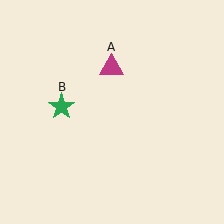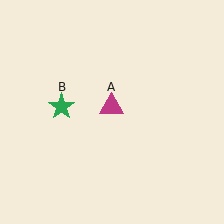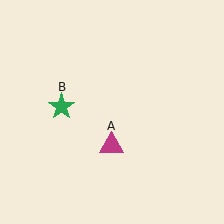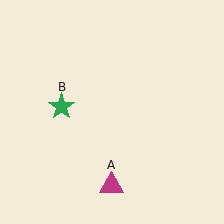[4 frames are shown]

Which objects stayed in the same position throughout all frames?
Green star (object B) remained stationary.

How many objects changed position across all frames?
1 object changed position: magenta triangle (object A).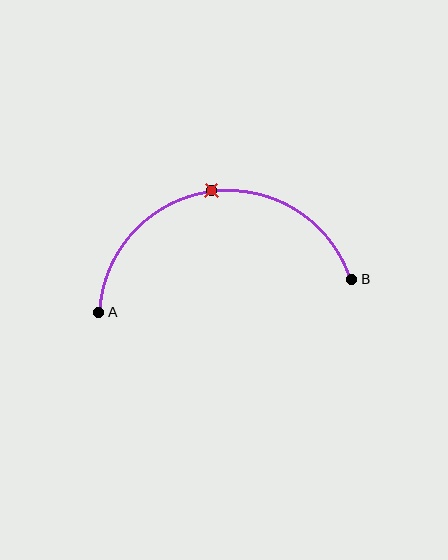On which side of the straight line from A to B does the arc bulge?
The arc bulges above the straight line connecting A and B.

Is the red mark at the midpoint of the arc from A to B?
Yes. The red mark lies on the arc at equal arc-length from both A and B — it is the arc midpoint.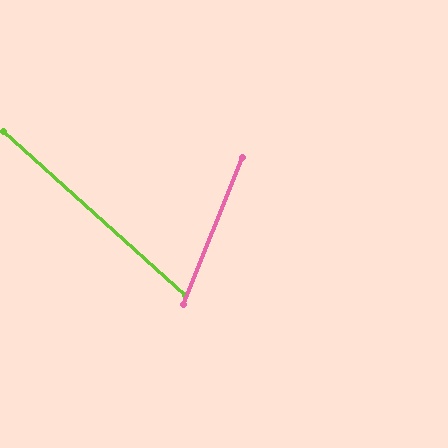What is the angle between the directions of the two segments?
Approximately 69 degrees.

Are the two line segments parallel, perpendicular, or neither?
Neither parallel nor perpendicular — they differ by about 69°.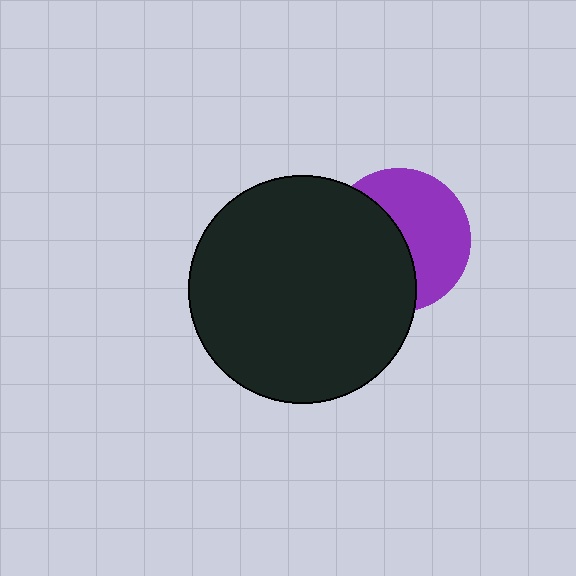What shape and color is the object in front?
The object in front is a black circle.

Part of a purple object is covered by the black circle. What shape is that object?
It is a circle.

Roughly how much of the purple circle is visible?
About half of it is visible (roughly 52%).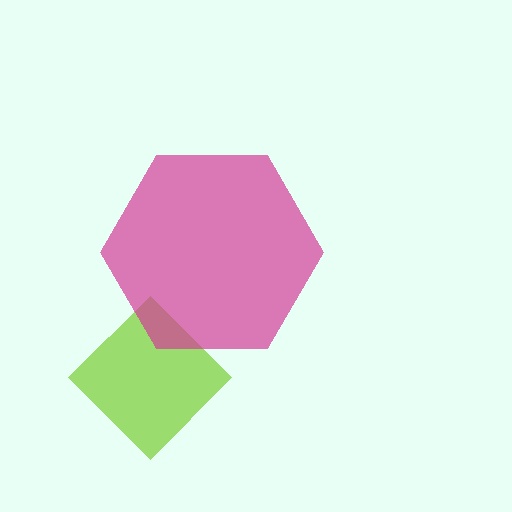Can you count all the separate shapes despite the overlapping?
Yes, there are 2 separate shapes.